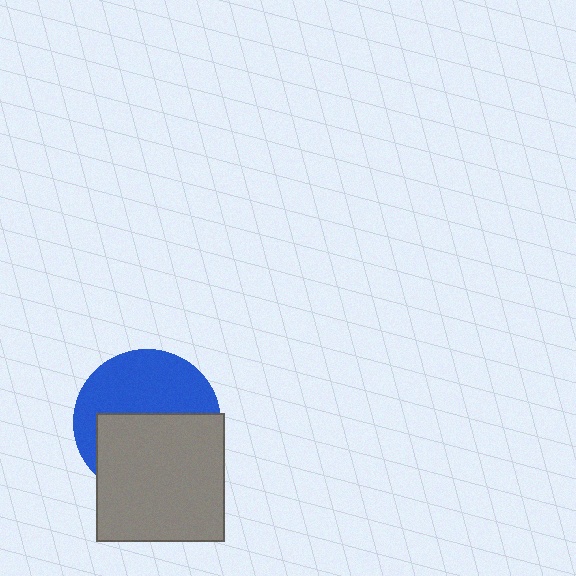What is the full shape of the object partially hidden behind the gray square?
The partially hidden object is a blue circle.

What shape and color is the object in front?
The object in front is a gray square.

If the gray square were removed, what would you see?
You would see the complete blue circle.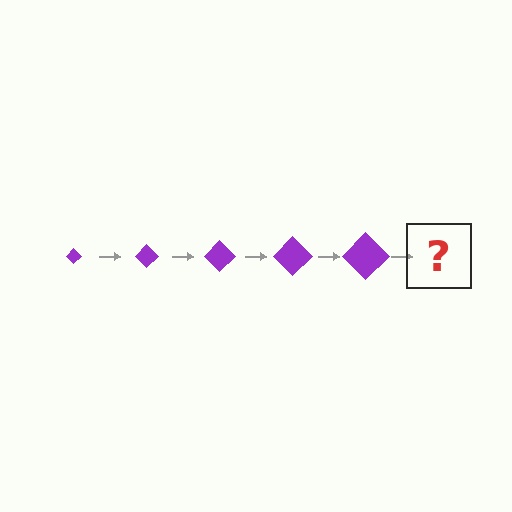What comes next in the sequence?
The next element should be a purple diamond, larger than the previous one.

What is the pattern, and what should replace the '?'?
The pattern is that the diamond gets progressively larger each step. The '?' should be a purple diamond, larger than the previous one.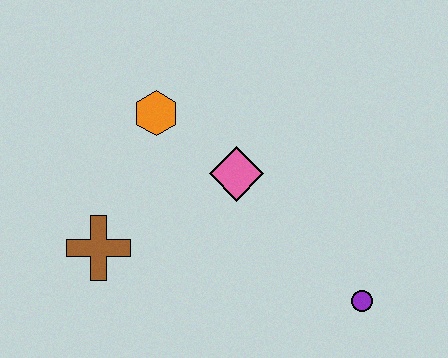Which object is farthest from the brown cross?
The purple circle is farthest from the brown cross.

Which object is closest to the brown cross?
The orange hexagon is closest to the brown cross.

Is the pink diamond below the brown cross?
No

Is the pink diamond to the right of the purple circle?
No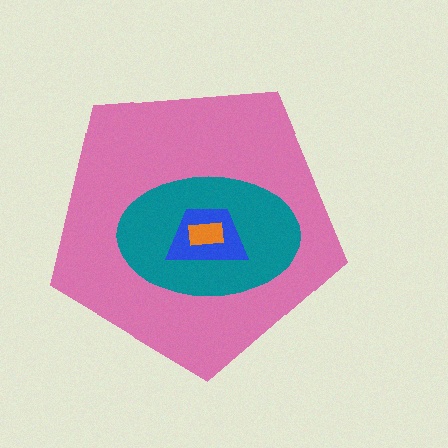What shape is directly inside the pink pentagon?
The teal ellipse.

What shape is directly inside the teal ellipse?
The blue trapezoid.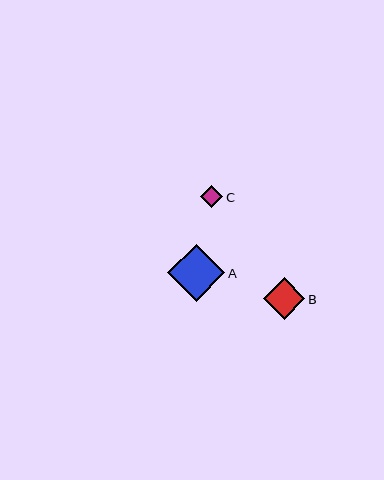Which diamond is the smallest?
Diamond C is the smallest with a size of approximately 22 pixels.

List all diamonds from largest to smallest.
From largest to smallest: A, B, C.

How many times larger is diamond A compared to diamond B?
Diamond A is approximately 1.4 times the size of diamond B.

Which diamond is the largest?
Diamond A is the largest with a size of approximately 57 pixels.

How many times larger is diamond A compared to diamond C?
Diamond A is approximately 2.6 times the size of diamond C.